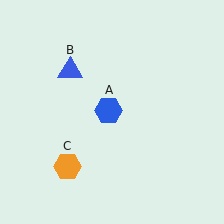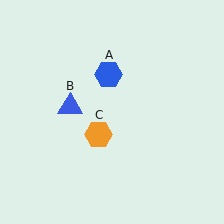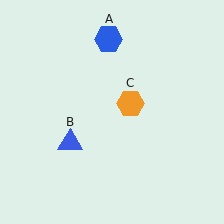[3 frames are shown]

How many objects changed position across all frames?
3 objects changed position: blue hexagon (object A), blue triangle (object B), orange hexagon (object C).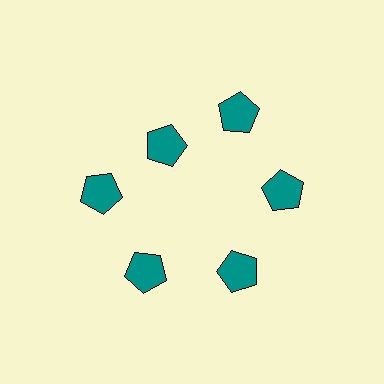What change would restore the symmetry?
The symmetry would be restored by moving it outward, back onto the ring so that all 6 pentagons sit at equal angles and equal distance from the center.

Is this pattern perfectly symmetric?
No. The 6 teal pentagons are arranged in a ring, but one element near the 11 o'clock position is pulled inward toward the center, breaking the 6-fold rotational symmetry.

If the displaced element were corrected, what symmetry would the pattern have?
It would have 6-fold rotational symmetry — the pattern would map onto itself every 60 degrees.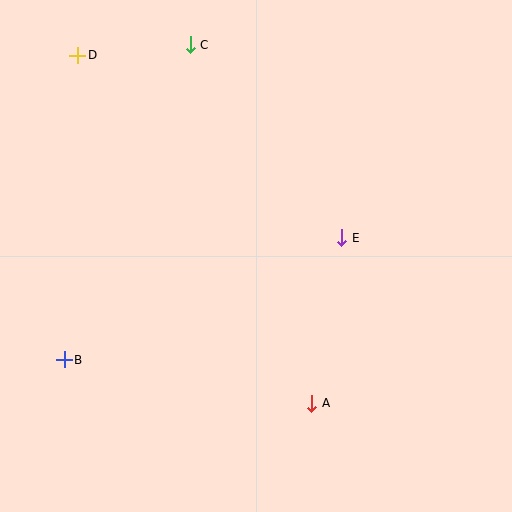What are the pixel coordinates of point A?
Point A is at (312, 403).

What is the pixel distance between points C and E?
The distance between C and E is 245 pixels.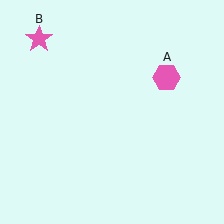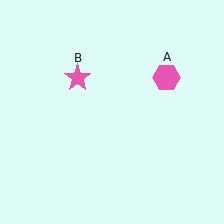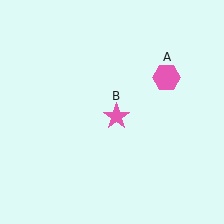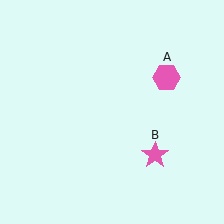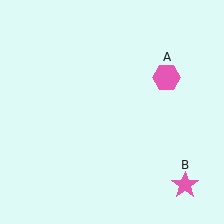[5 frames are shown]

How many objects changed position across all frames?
1 object changed position: pink star (object B).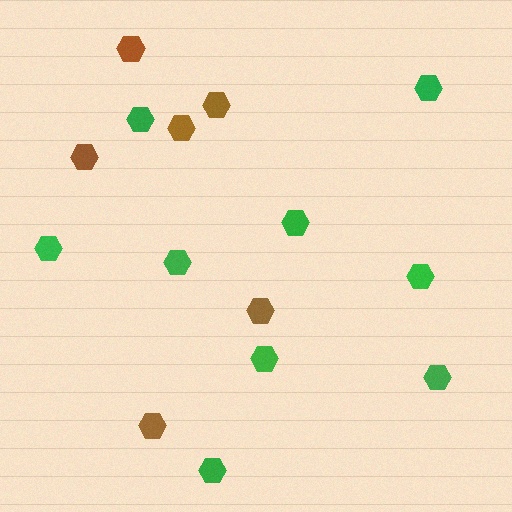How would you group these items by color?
There are 2 groups: one group of brown hexagons (6) and one group of green hexagons (9).